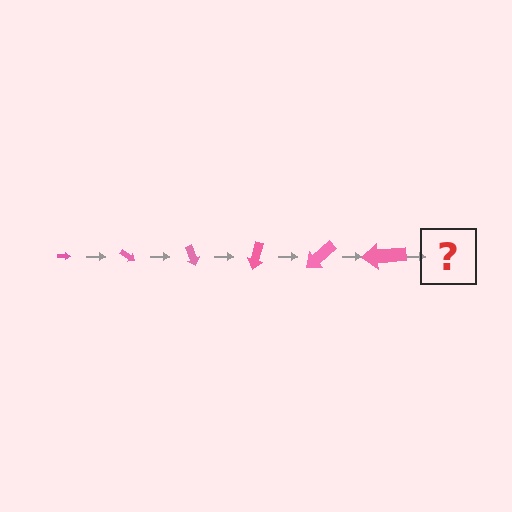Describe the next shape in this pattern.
It should be an arrow, larger than the previous one and rotated 210 degrees from the start.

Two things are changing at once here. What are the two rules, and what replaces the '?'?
The two rules are that the arrow grows larger each step and it rotates 35 degrees each step. The '?' should be an arrow, larger than the previous one and rotated 210 degrees from the start.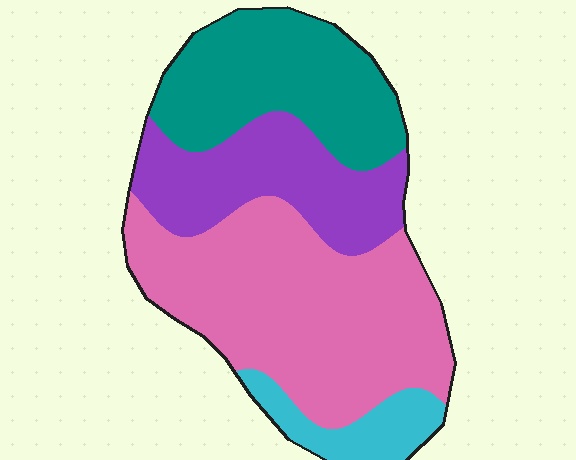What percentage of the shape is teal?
Teal covers roughly 25% of the shape.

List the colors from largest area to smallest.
From largest to smallest: pink, teal, purple, cyan.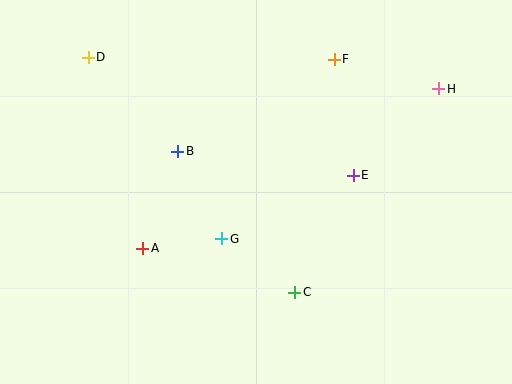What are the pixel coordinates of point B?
Point B is at (178, 151).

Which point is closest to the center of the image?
Point G at (222, 239) is closest to the center.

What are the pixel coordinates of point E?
Point E is at (353, 175).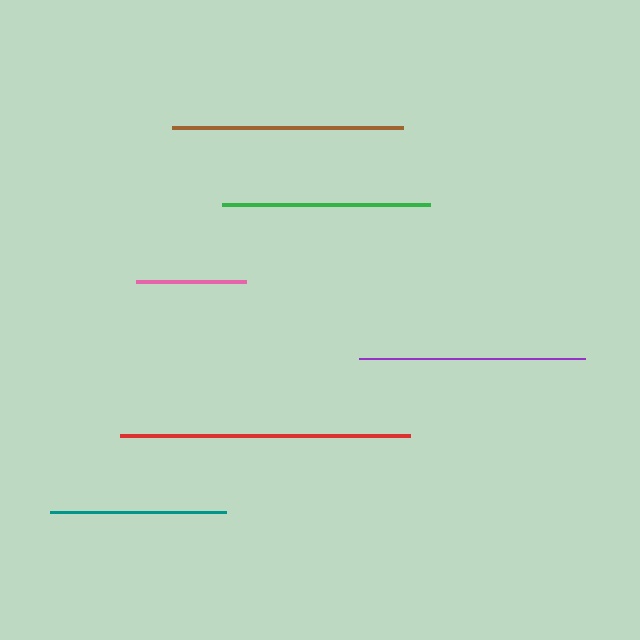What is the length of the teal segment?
The teal segment is approximately 176 pixels long.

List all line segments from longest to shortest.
From longest to shortest: red, brown, purple, green, teal, pink.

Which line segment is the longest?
The red line is the longest at approximately 290 pixels.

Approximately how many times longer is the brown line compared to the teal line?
The brown line is approximately 1.3 times the length of the teal line.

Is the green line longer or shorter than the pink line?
The green line is longer than the pink line.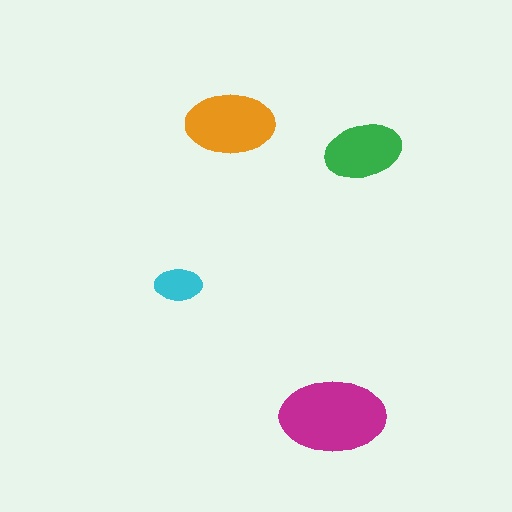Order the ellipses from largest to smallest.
the magenta one, the orange one, the green one, the cyan one.